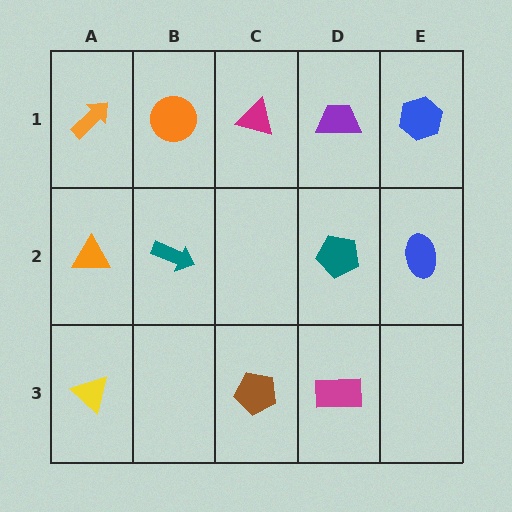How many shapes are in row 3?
3 shapes.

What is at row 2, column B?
A teal arrow.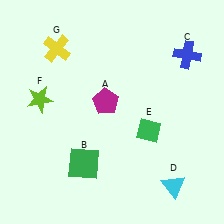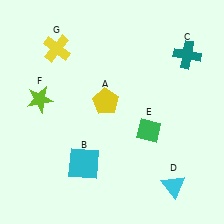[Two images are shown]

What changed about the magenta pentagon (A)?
In Image 1, A is magenta. In Image 2, it changed to yellow.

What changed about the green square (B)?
In Image 1, B is green. In Image 2, it changed to cyan.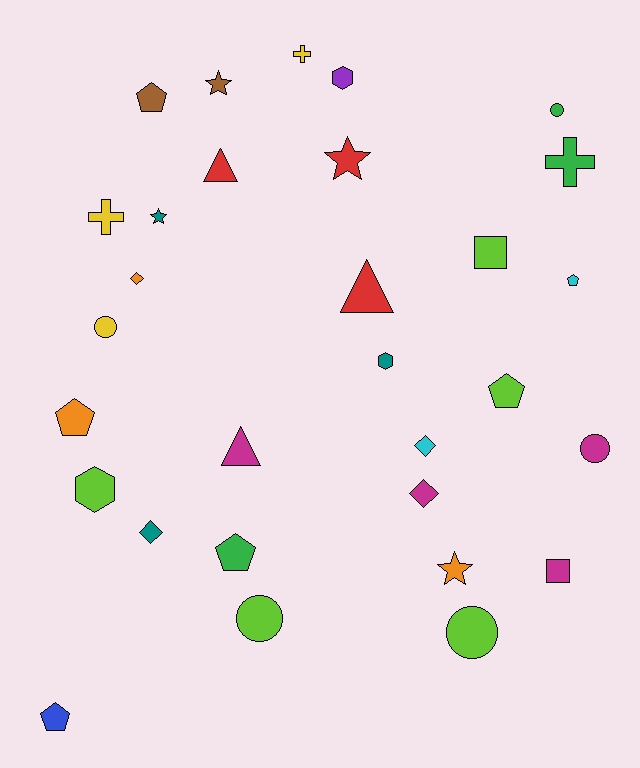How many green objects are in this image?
There are 3 green objects.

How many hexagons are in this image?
There are 3 hexagons.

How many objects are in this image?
There are 30 objects.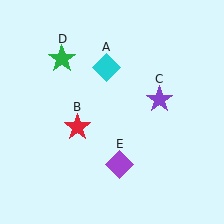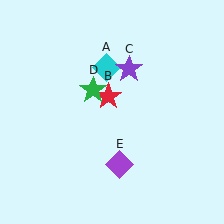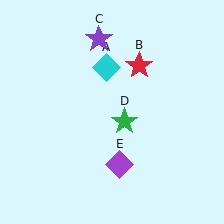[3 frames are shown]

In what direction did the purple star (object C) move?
The purple star (object C) moved up and to the left.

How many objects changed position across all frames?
3 objects changed position: red star (object B), purple star (object C), green star (object D).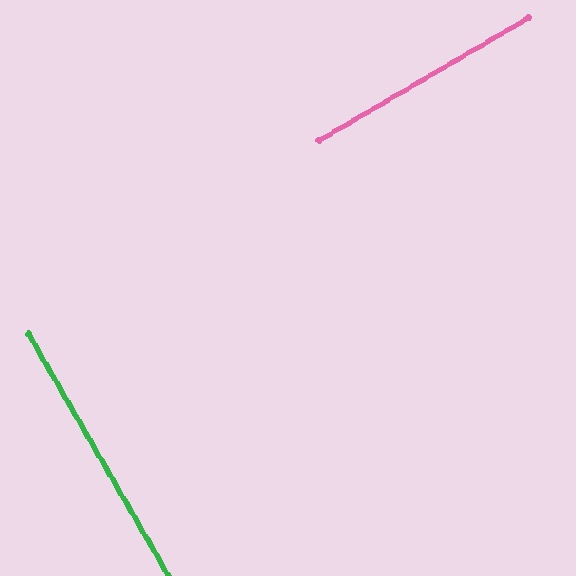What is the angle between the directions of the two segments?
Approximately 90 degrees.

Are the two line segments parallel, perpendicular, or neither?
Perpendicular — they meet at approximately 90°.